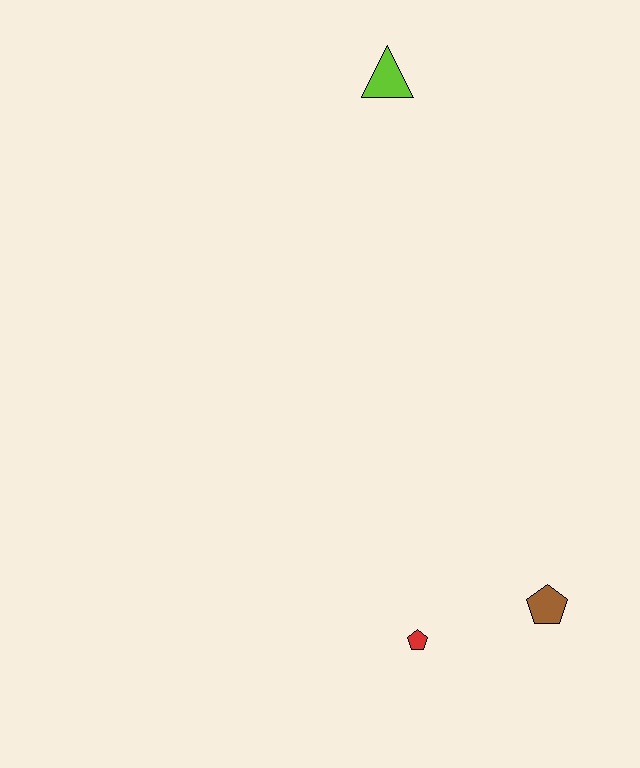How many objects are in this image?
There are 3 objects.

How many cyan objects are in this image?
There are no cyan objects.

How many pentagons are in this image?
There are 2 pentagons.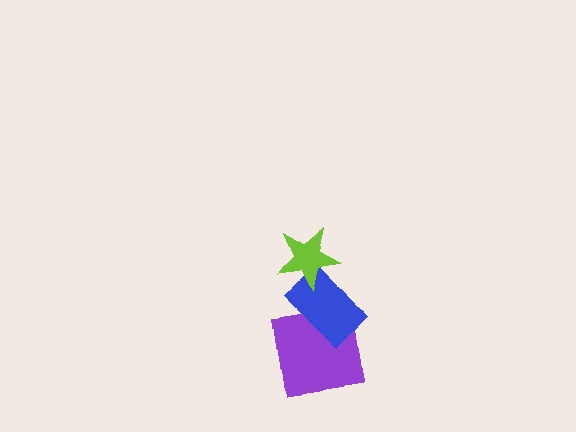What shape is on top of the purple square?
The blue rectangle is on top of the purple square.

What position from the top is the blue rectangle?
The blue rectangle is 2nd from the top.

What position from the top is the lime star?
The lime star is 1st from the top.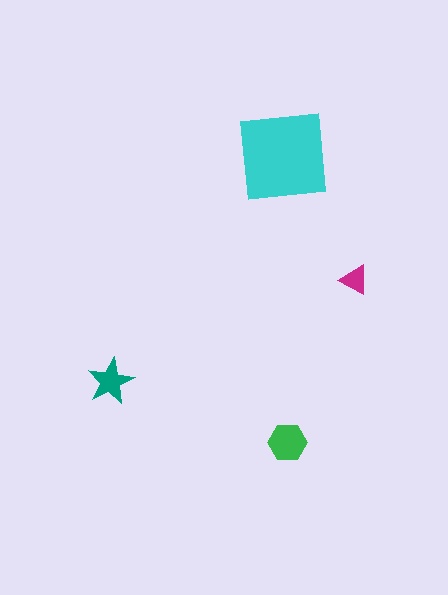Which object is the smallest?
The magenta triangle.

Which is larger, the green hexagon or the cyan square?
The cyan square.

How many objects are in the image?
There are 4 objects in the image.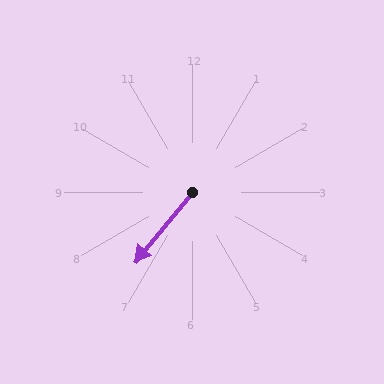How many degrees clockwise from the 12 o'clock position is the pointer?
Approximately 219 degrees.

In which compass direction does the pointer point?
Southwest.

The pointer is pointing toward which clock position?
Roughly 7 o'clock.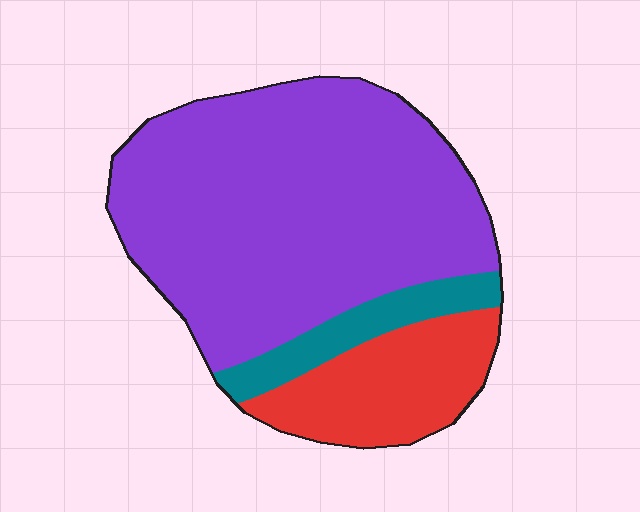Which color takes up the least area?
Teal, at roughly 10%.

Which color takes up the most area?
Purple, at roughly 70%.